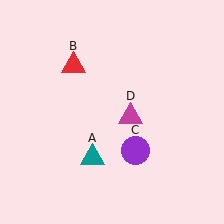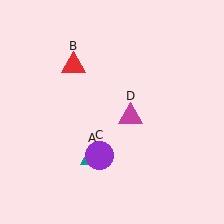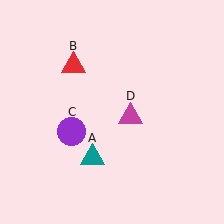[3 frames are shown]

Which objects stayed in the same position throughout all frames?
Teal triangle (object A) and red triangle (object B) and magenta triangle (object D) remained stationary.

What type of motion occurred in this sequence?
The purple circle (object C) rotated clockwise around the center of the scene.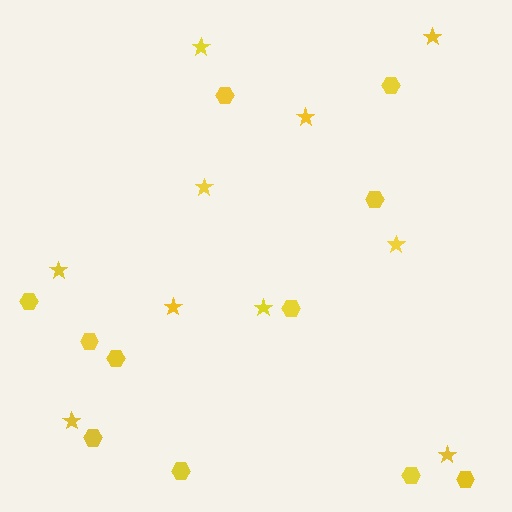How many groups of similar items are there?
There are 2 groups: one group of hexagons (11) and one group of stars (10).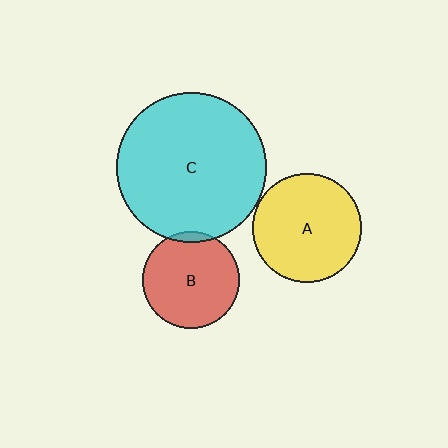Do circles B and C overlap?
Yes.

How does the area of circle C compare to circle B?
Approximately 2.4 times.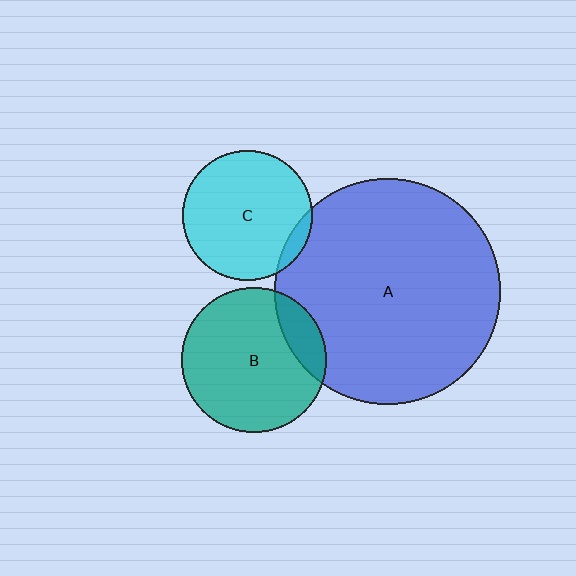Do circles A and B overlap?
Yes.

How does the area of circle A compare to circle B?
Approximately 2.4 times.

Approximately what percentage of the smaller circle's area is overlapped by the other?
Approximately 15%.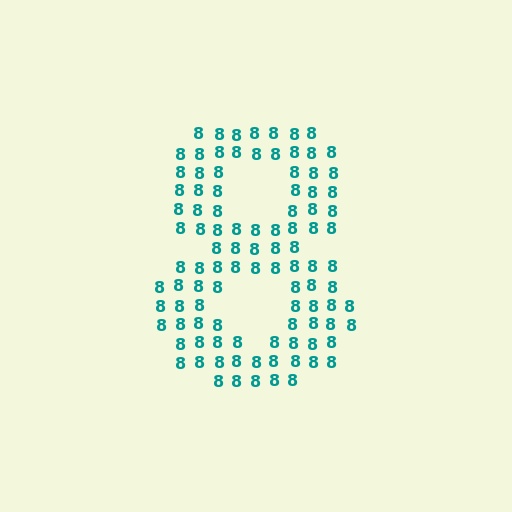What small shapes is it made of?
It is made of small digit 8's.